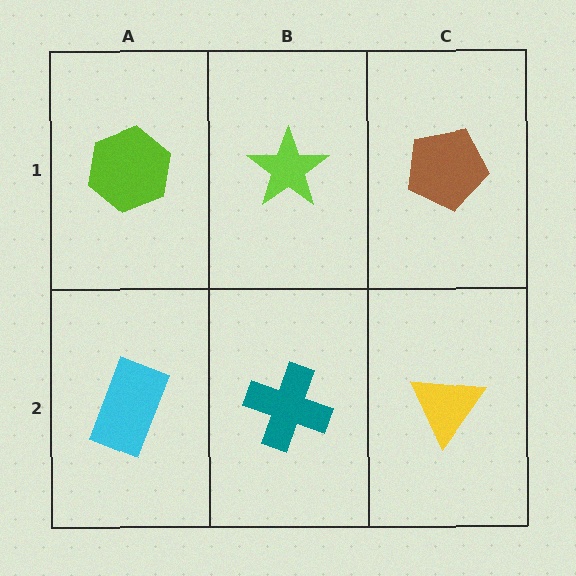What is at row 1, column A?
A lime hexagon.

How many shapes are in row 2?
3 shapes.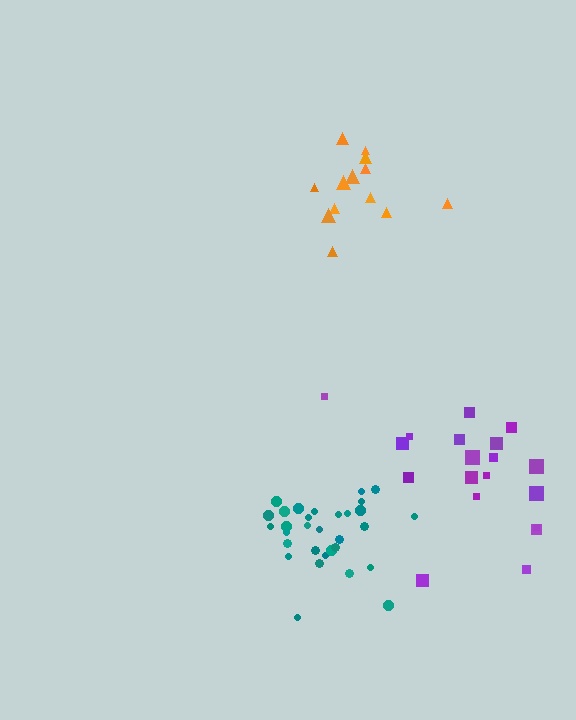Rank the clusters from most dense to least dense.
teal, orange, purple.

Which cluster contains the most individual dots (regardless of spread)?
Teal (31).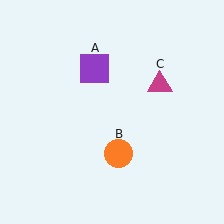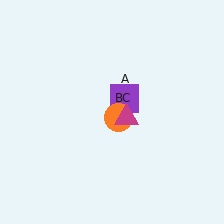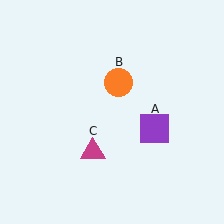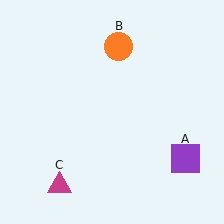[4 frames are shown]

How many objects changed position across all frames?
3 objects changed position: purple square (object A), orange circle (object B), magenta triangle (object C).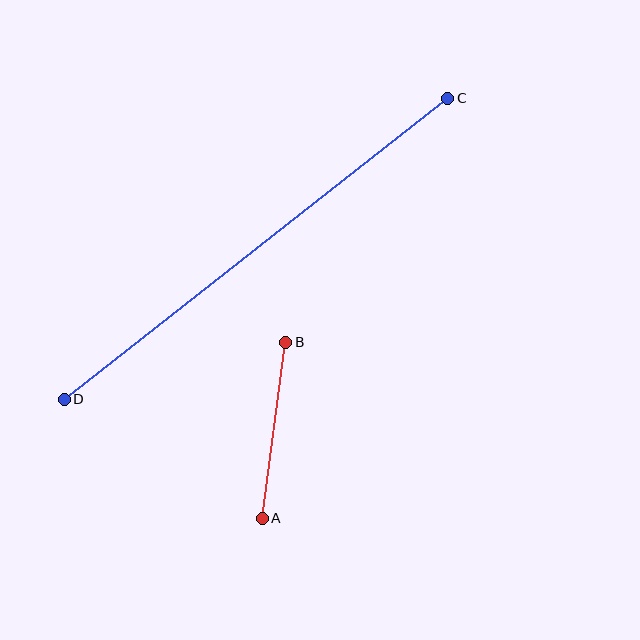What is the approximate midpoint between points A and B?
The midpoint is at approximately (274, 430) pixels.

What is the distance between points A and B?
The distance is approximately 177 pixels.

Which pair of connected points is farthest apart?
Points C and D are farthest apart.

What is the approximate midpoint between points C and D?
The midpoint is at approximately (256, 249) pixels.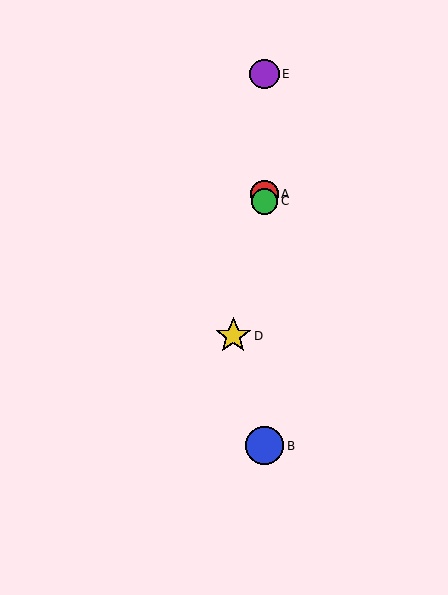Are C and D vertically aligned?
No, C is at x≈264 and D is at x≈233.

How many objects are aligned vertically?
4 objects (A, B, C, E) are aligned vertically.